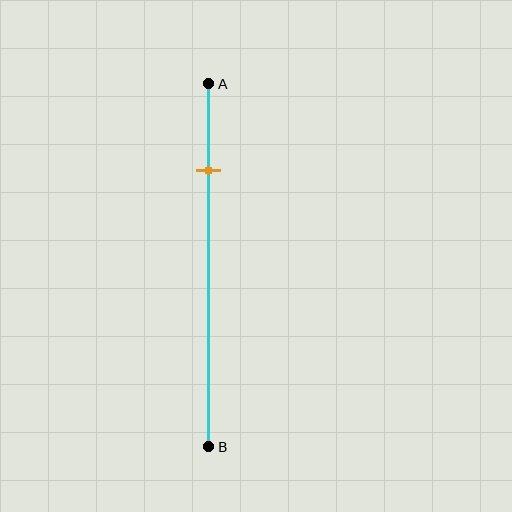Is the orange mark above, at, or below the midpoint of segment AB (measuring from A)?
The orange mark is above the midpoint of segment AB.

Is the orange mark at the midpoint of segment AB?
No, the mark is at about 25% from A, not at the 50% midpoint.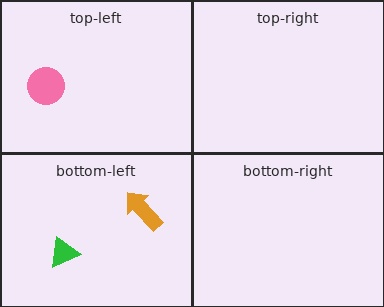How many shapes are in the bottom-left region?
2.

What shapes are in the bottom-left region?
The orange arrow, the green triangle.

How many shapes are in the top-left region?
1.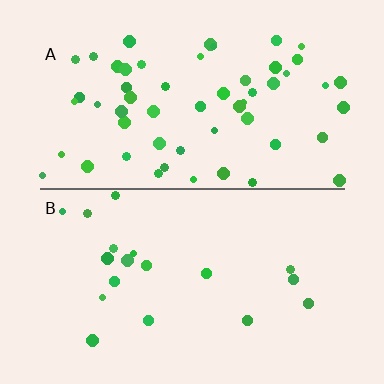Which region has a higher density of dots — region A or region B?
A (the top).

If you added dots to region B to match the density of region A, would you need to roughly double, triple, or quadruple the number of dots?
Approximately triple.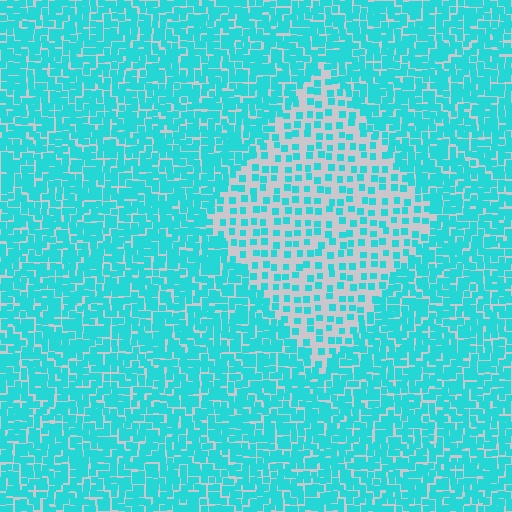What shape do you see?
I see a diamond.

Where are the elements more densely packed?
The elements are more densely packed outside the diamond boundary.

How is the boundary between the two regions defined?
The boundary is defined by a change in element density (approximately 2.4x ratio). All elements are the same color, size, and shape.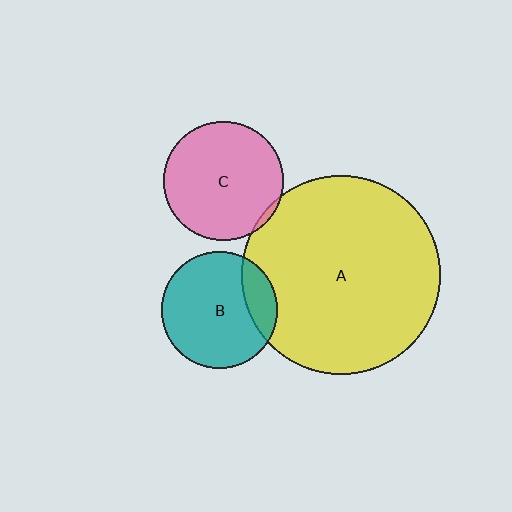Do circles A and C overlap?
Yes.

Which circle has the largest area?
Circle A (yellow).